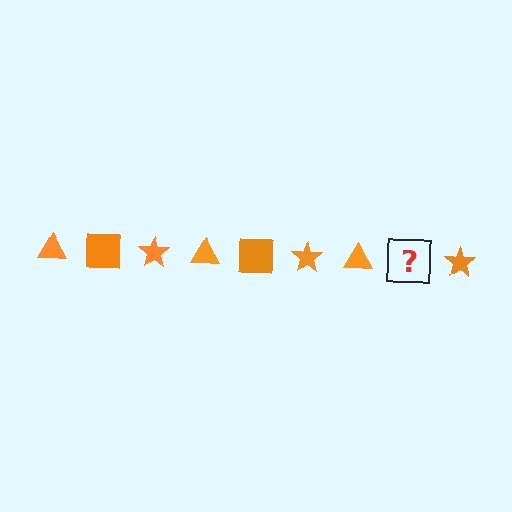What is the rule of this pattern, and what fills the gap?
The rule is that the pattern cycles through triangle, square, star shapes in orange. The gap should be filled with an orange square.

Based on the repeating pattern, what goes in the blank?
The blank should be an orange square.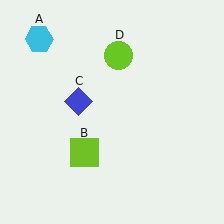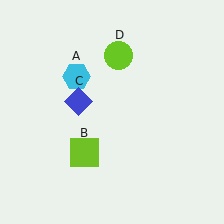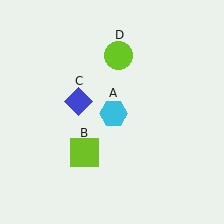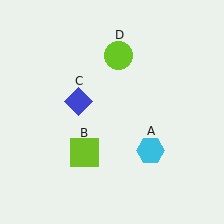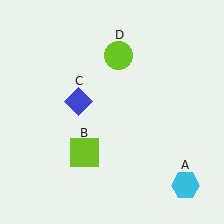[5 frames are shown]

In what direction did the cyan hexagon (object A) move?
The cyan hexagon (object A) moved down and to the right.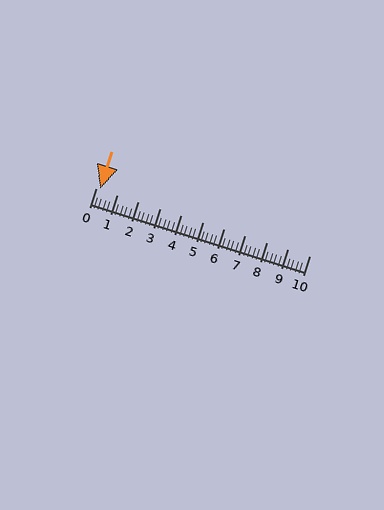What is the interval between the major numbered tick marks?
The major tick marks are spaced 1 units apart.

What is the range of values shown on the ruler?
The ruler shows values from 0 to 10.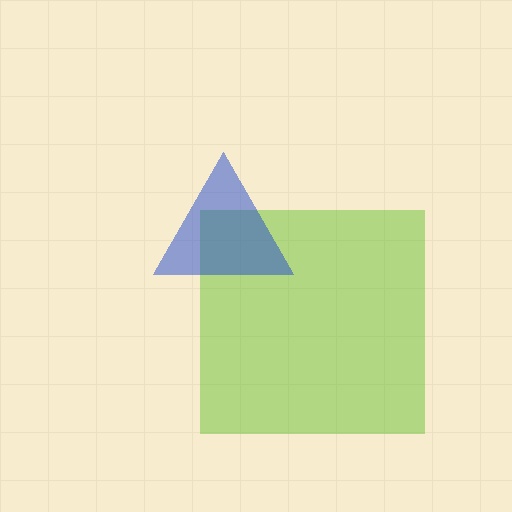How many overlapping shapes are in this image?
There are 2 overlapping shapes in the image.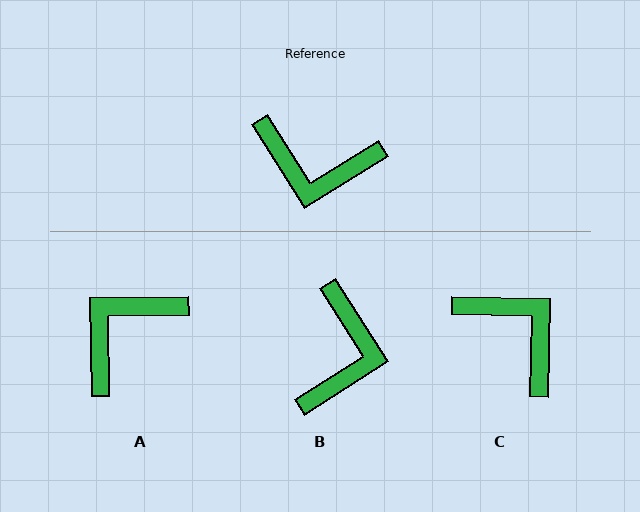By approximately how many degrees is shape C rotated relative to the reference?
Approximately 147 degrees counter-clockwise.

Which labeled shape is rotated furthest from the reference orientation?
C, about 147 degrees away.